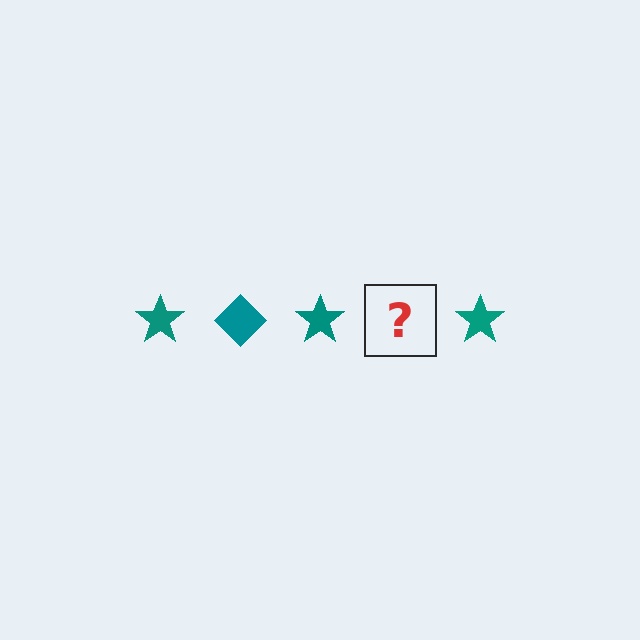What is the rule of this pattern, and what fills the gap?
The rule is that the pattern cycles through star, diamond shapes in teal. The gap should be filled with a teal diamond.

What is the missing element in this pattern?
The missing element is a teal diamond.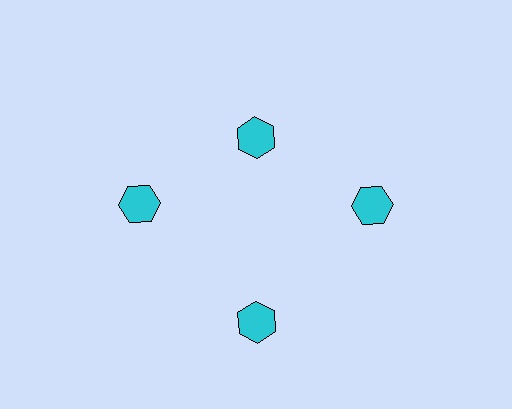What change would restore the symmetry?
The symmetry would be restored by moving it outward, back onto the ring so that all 4 hexagons sit at equal angles and equal distance from the center.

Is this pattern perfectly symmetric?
No. The 4 cyan hexagons are arranged in a ring, but one element near the 12 o'clock position is pulled inward toward the center, breaking the 4-fold rotational symmetry.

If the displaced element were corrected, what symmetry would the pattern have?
It would have 4-fold rotational symmetry — the pattern would map onto itself every 90 degrees.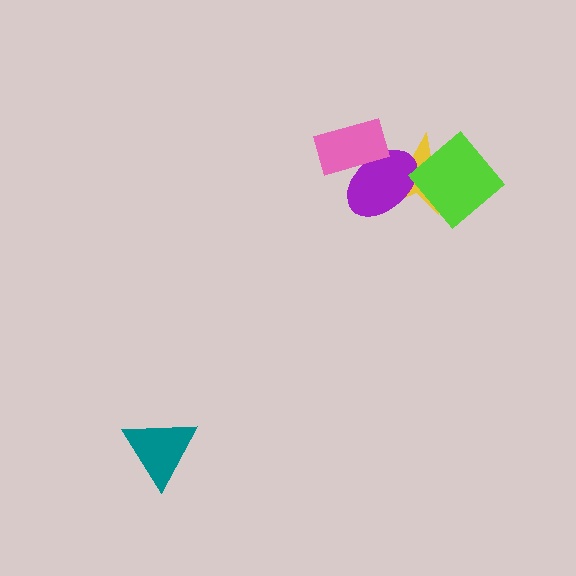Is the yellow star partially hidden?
Yes, it is partially covered by another shape.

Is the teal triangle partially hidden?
No, no other shape covers it.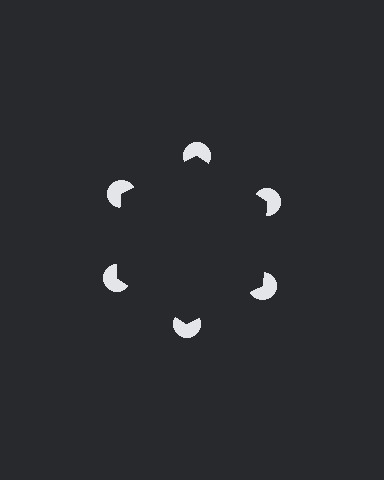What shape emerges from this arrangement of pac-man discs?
An illusory hexagon — its edges are inferred from the aligned wedge cuts in the pac-man discs, not physically drawn.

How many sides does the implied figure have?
6 sides.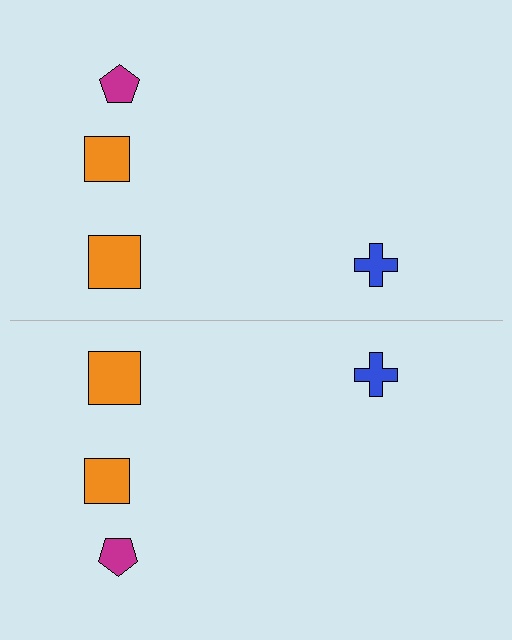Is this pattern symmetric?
Yes, this pattern has bilateral (reflection) symmetry.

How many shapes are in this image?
There are 8 shapes in this image.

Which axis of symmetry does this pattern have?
The pattern has a horizontal axis of symmetry running through the center of the image.